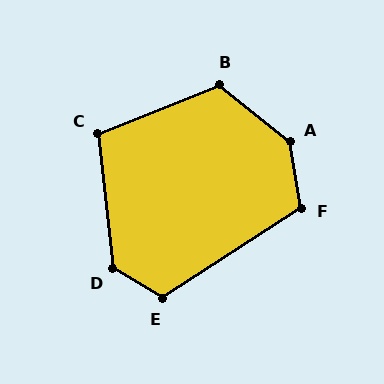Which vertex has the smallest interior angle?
C, at approximately 106 degrees.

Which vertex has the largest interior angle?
A, at approximately 138 degrees.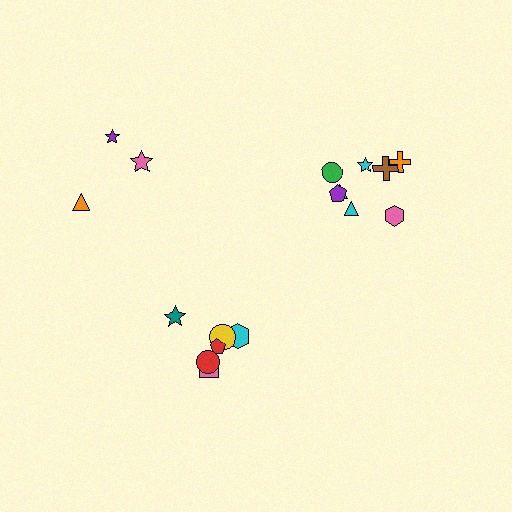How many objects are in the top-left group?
There are 3 objects.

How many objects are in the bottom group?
There are 6 objects.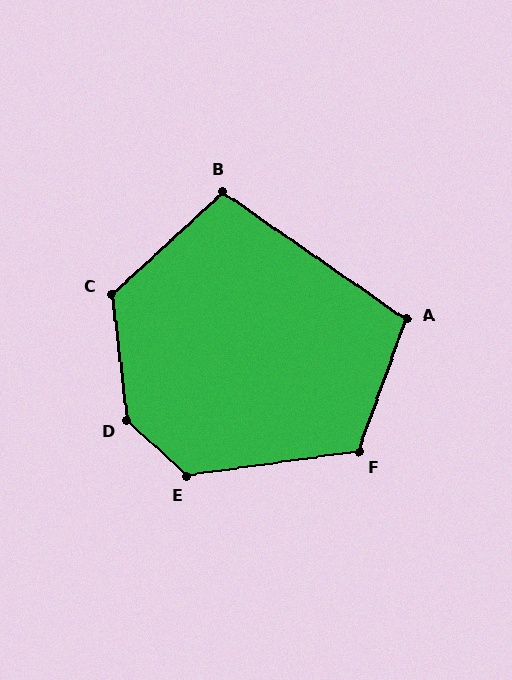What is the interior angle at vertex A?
Approximately 105 degrees (obtuse).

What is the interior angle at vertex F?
Approximately 118 degrees (obtuse).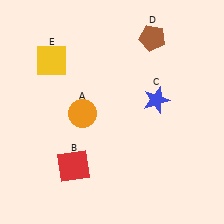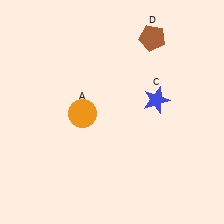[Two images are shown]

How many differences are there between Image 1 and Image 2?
There are 2 differences between the two images.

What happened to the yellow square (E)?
The yellow square (E) was removed in Image 2. It was in the top-left area of Image 1.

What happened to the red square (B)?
The red square (B) was removed in Image 2. It was in the bottom-left area of Image 1.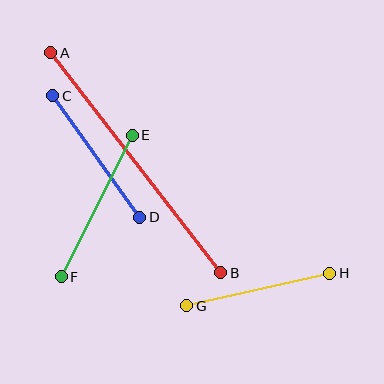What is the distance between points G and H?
The distance is approximately 146 pixels.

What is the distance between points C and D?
The distance is approximately 149 pixels.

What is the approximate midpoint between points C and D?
The midpoint is at approximately (96, 156) pixels.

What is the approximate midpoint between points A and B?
The midpoint is at approximately (136, 163) pixels.